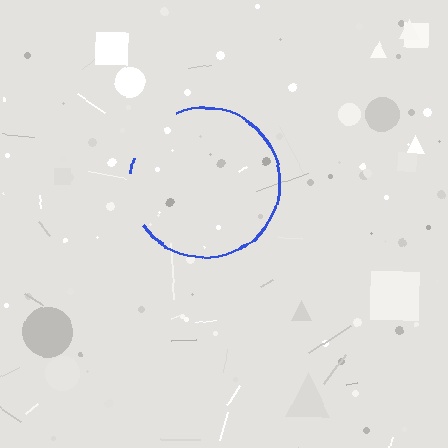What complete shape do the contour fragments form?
The contour fragments form a circle.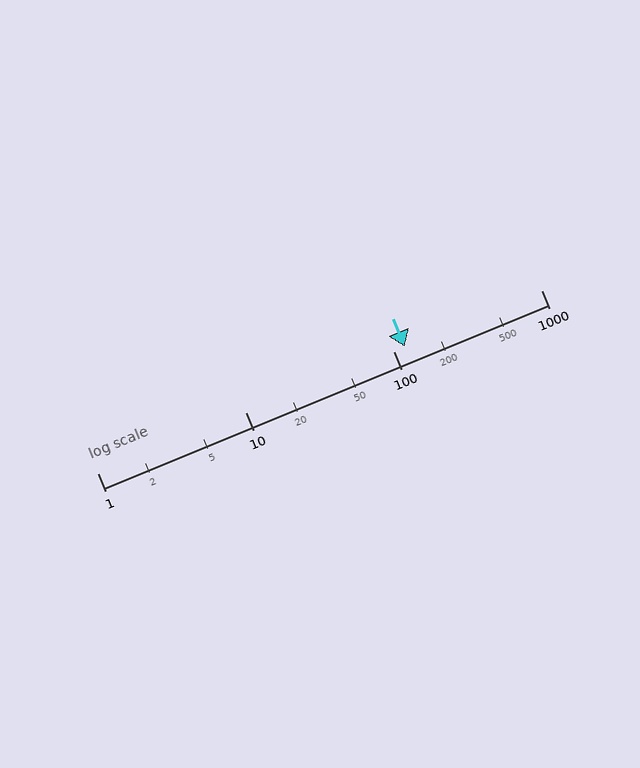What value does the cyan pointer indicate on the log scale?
The pointer indicates approximately 120.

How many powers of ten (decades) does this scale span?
The scale spans 3 decades, from 1 to 1000.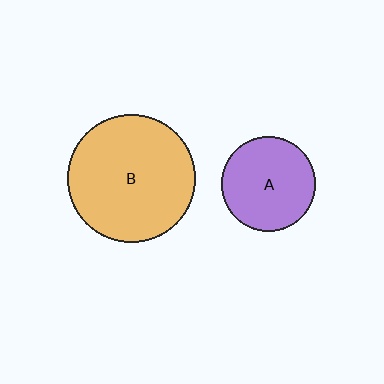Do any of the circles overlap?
No, none of the circles overlap.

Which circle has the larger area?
Circle B (orange).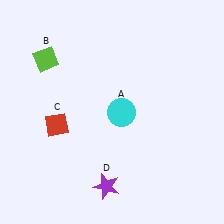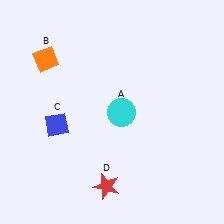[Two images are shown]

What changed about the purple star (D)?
In Image 1, D is purple. In Image 2, it changed to red.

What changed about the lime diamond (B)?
In Image 1, B is lime. In Image 2, it changed to orange.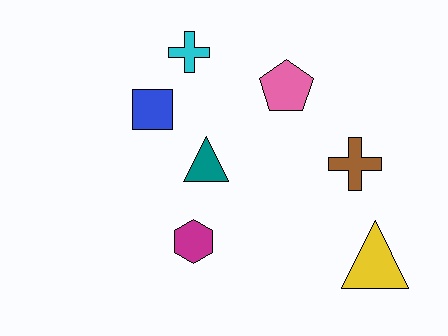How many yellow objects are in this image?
There is 1 yellow object.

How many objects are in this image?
There are 7 objects.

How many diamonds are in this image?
There are no diamonds.